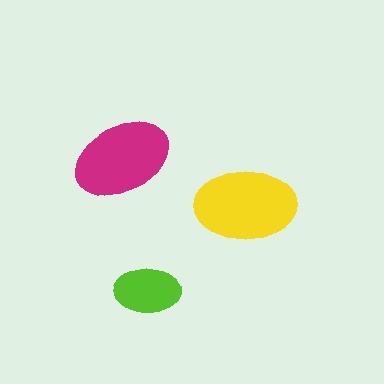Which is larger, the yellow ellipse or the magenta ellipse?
The yellow one.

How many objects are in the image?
There are 3 objects in the image.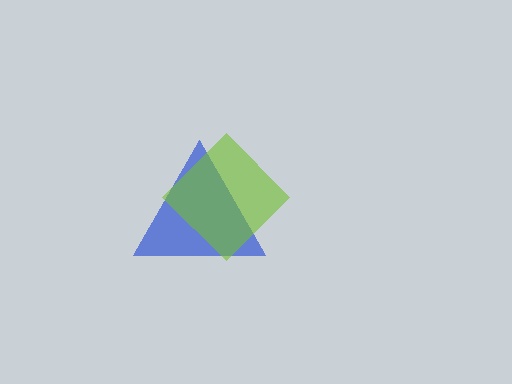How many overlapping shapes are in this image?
There are 2 overlapping shapes in the image.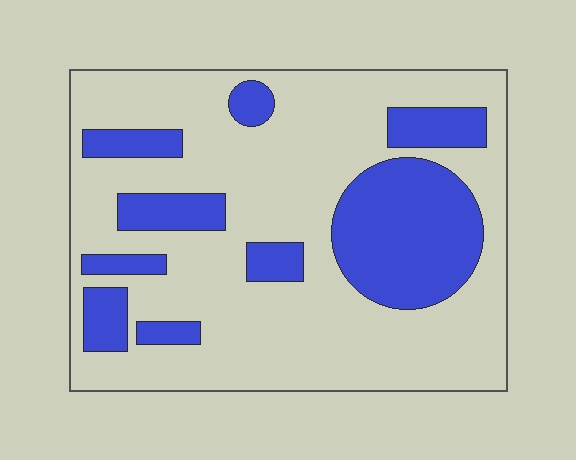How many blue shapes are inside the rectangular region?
9.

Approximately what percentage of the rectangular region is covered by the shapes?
Approximately 30%.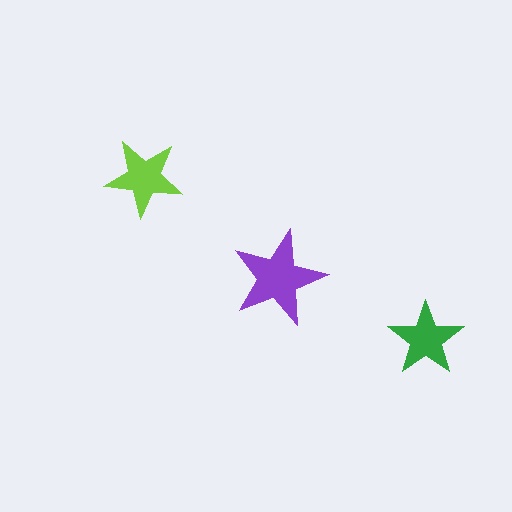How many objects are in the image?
There are 3 objects in the image.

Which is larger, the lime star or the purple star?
The purple one.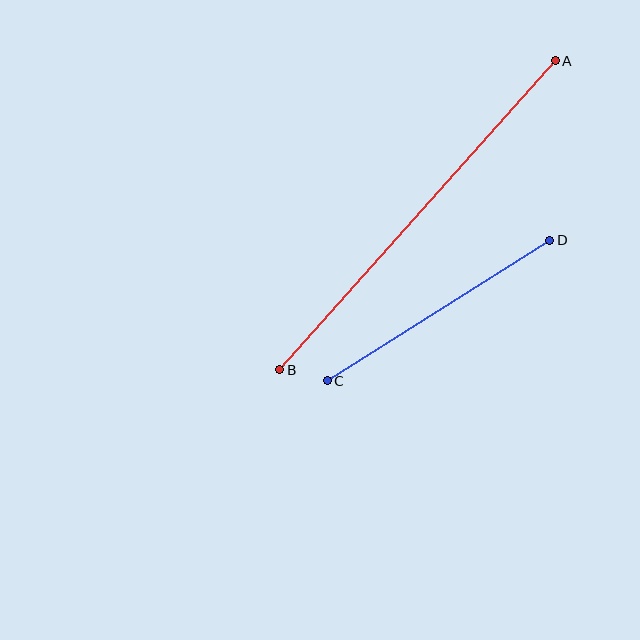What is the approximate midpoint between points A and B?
The midpoint is at approximately (417, 215) pixels.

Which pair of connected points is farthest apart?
Points A and B are farthest apart.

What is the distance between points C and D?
The distance is approximately 263 pixels.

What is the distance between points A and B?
The distance is approximately 414 pixels.